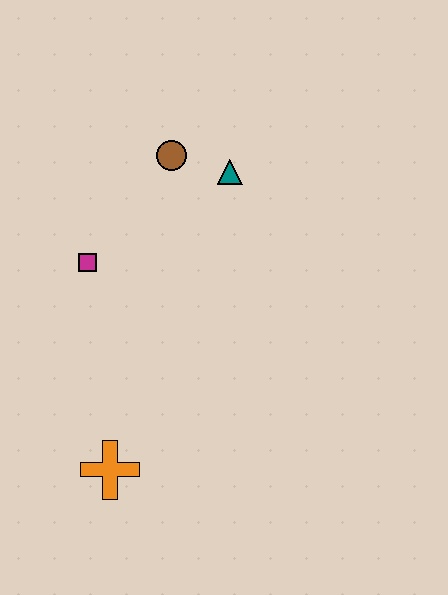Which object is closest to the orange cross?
The magenta square is closest to the orange cross.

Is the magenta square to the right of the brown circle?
No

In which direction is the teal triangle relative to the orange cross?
The teal triangle is above the orange cross.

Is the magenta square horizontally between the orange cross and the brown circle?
No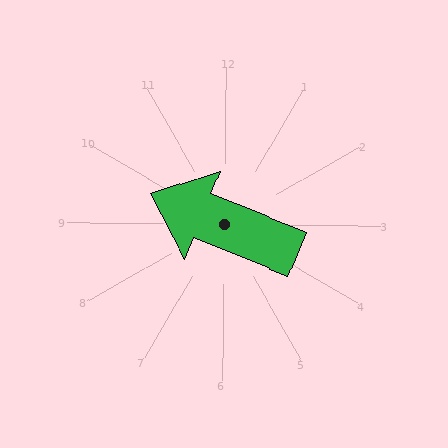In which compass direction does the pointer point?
West.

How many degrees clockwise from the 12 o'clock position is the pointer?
Approximately 292 degrees.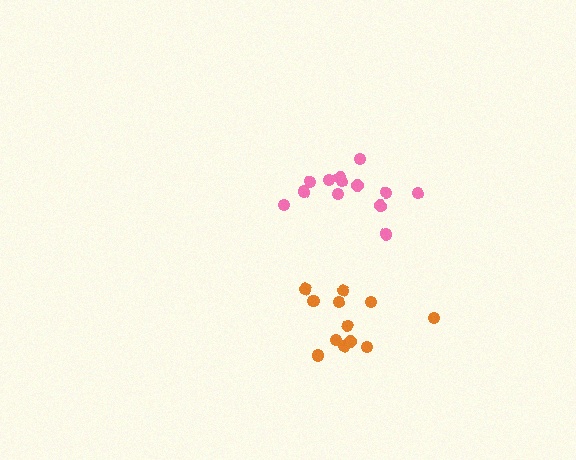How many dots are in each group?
Group 1: 13 dots, Group 2: 12 dots (25 total).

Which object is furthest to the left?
The pink cluster is leftmost.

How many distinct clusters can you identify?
There are 2 distinct clusters.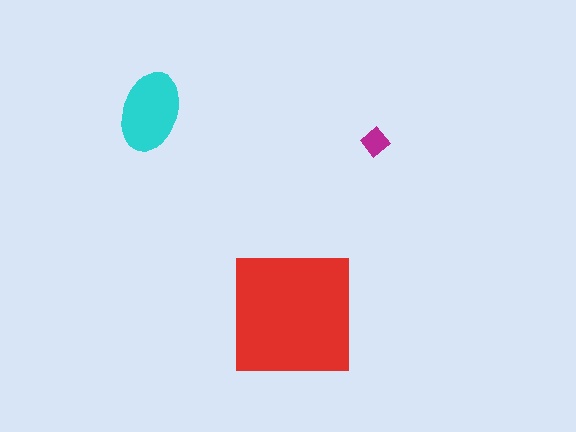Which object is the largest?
The red square.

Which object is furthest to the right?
The magenta diamond is rightmost.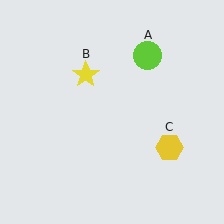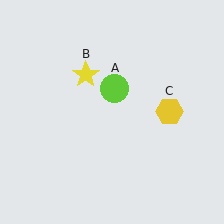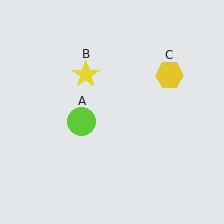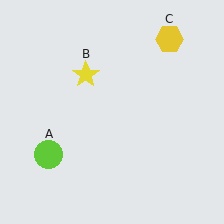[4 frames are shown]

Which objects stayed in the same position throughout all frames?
Yellow star (object B) remained stationary.